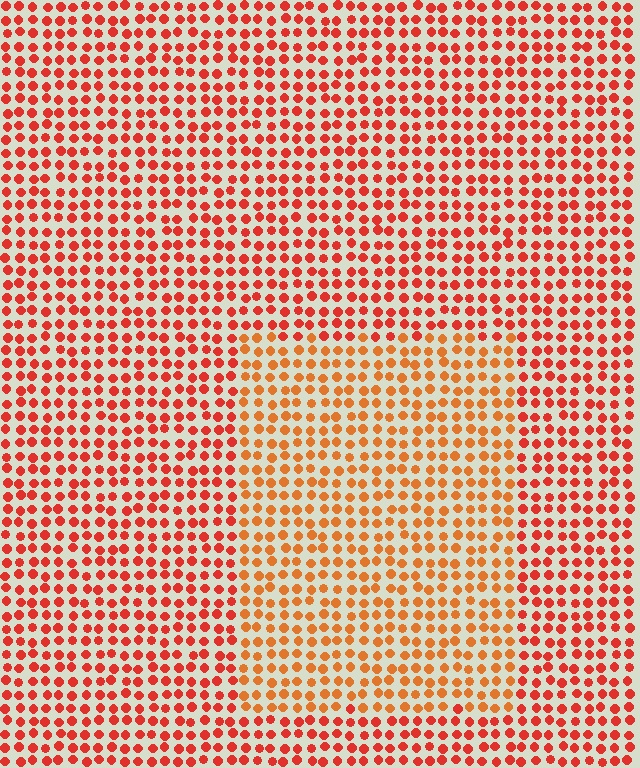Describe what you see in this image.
The image is filled with small red elements in a uniform arrangement. A rectangle-shaped region is visible where the elements are tinted to a slightly different hue, forming a subtle color boundary.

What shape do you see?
I see a rectangle.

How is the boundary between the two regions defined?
The boundary is defined purely by a slight shift in hue (about 23 degrees). Spacing, size, and orientation are identical on both sides.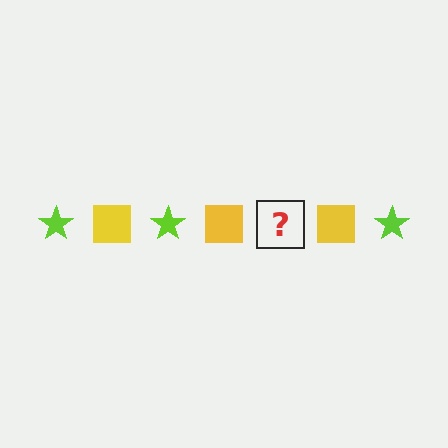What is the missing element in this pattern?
The missing element is a lime star.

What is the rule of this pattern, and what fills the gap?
The rule is that the pattern alternates between lime star and yellow square. The gap should be filled with a lime star.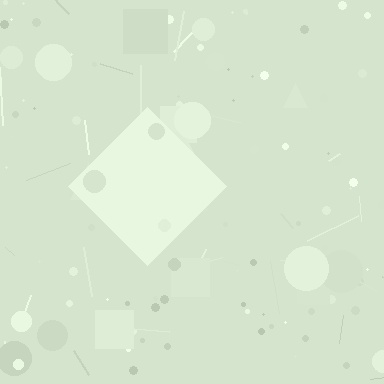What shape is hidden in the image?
A diamond is hidden in the image.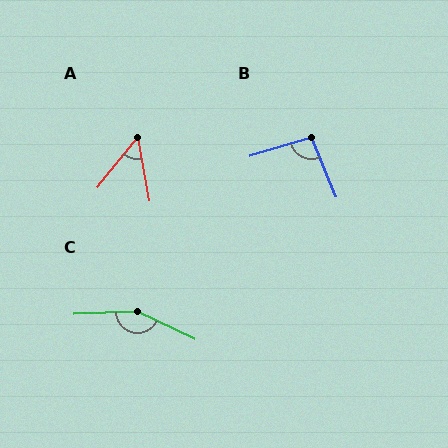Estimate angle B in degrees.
Approximately 96 degrees.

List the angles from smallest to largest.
A (49°), B (96°), C (152°).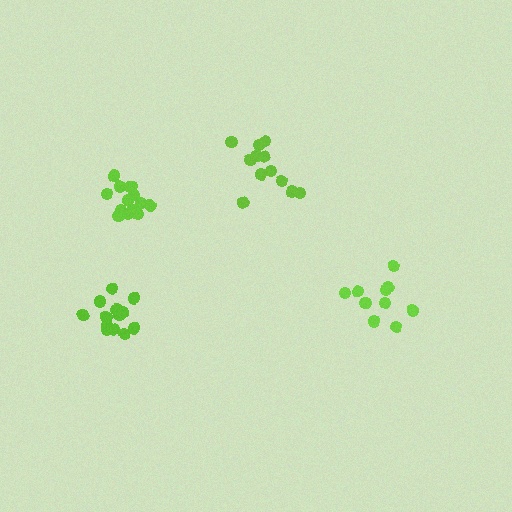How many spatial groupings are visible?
There are 4 spatial groupings.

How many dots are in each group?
Group 1: 12 dots, Group 2: 13 dots, Group 3: 10 dots, Group 4: 14 dots (49 total).